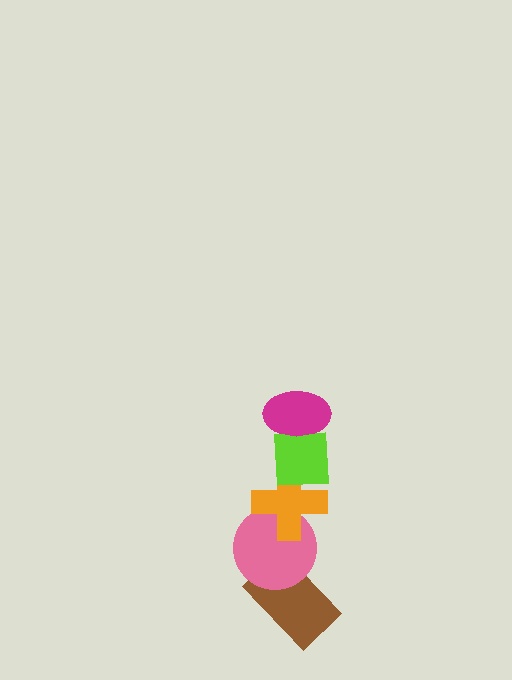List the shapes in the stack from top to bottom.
From top to bottom: the magenta ellipse, the lime square, the orange cross, the pink circle, the brown rectangle.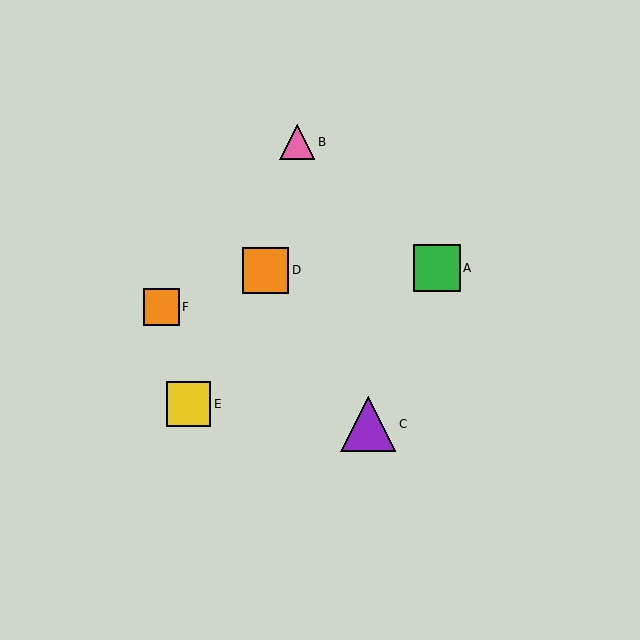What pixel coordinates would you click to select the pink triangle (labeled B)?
Click at (297, 142) to select the pink triangle B.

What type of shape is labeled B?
Shape B is a pink triangle.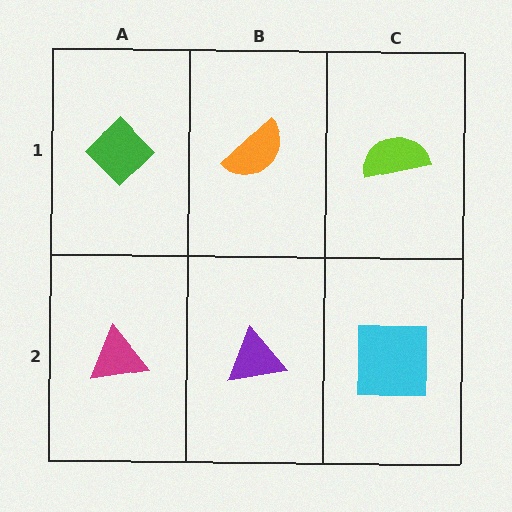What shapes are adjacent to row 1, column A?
A magenta triangle (row 2, column A), an orange semicircle (row 1, column B).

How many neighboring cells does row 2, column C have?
2.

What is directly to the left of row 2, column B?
A magenta triangle.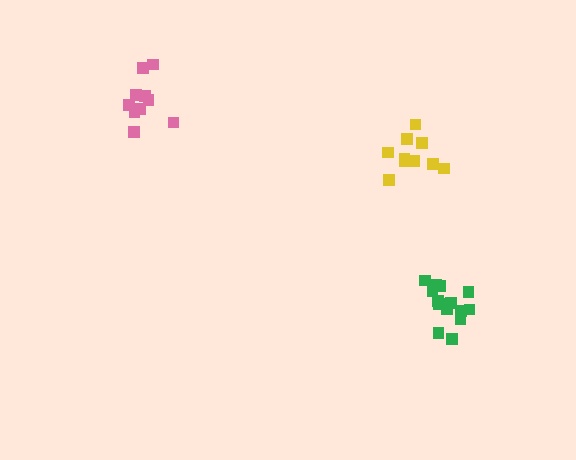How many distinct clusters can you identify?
There are 3 distinct clusters.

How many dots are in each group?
Group 1: 10 dots, Group 2: 14 dots, Group 3: 10 dots (34 total).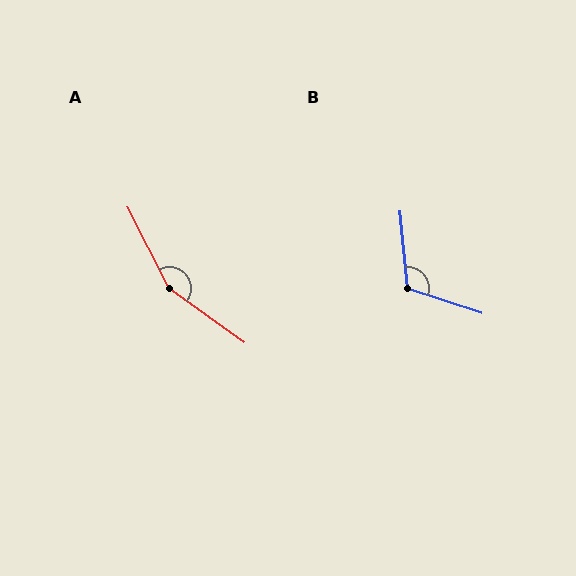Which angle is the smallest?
B, at approximately 114 degrees.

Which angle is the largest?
A, at approximately 153 degrees.